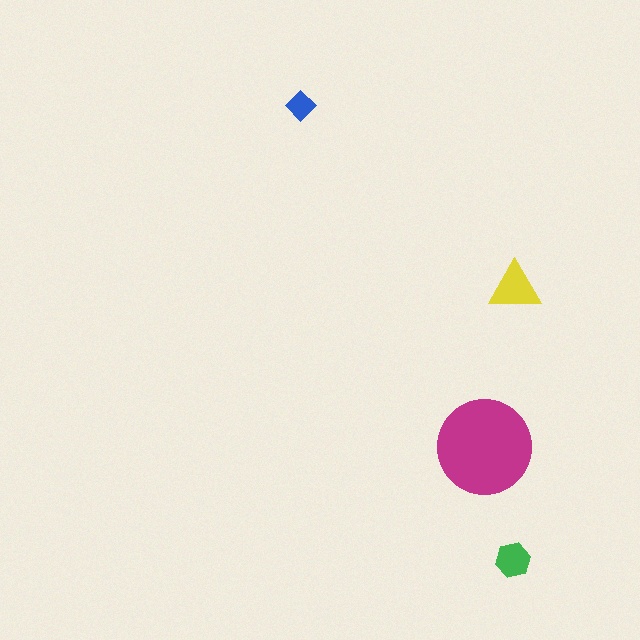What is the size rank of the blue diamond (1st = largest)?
4th.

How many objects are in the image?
There are 4 objects in the image.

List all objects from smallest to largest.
The blue diamond, the green hexagon, the yellow triangle, the magenta circle.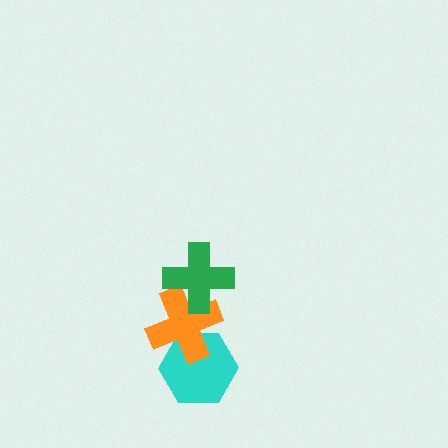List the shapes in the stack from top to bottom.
From top to bottom: the green cross, the orange cross, the cyan hexagon.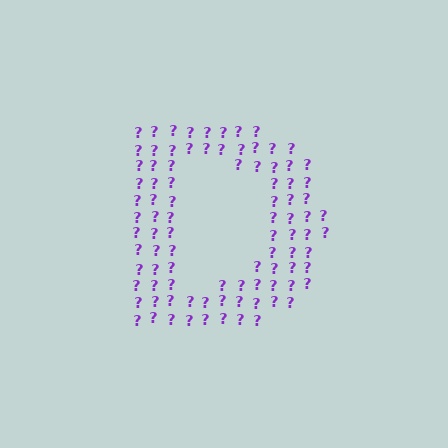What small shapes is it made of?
It is made of small question marks.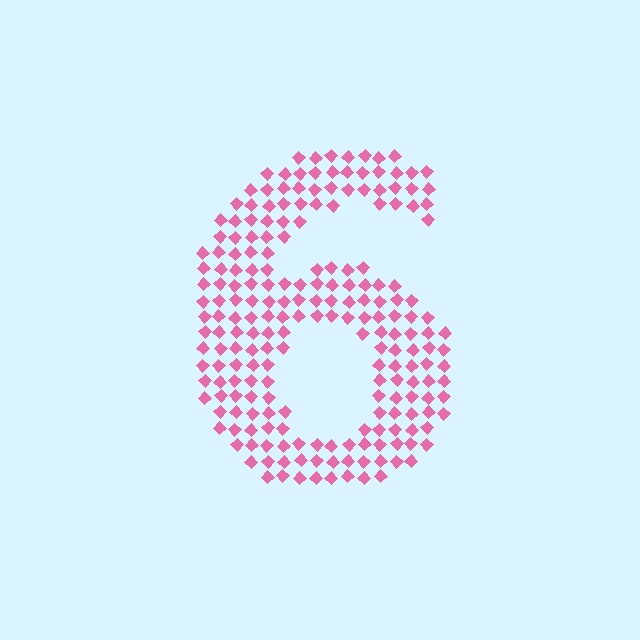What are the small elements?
The small elements are diamonds.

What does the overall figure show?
The overall figure shows the digit 6.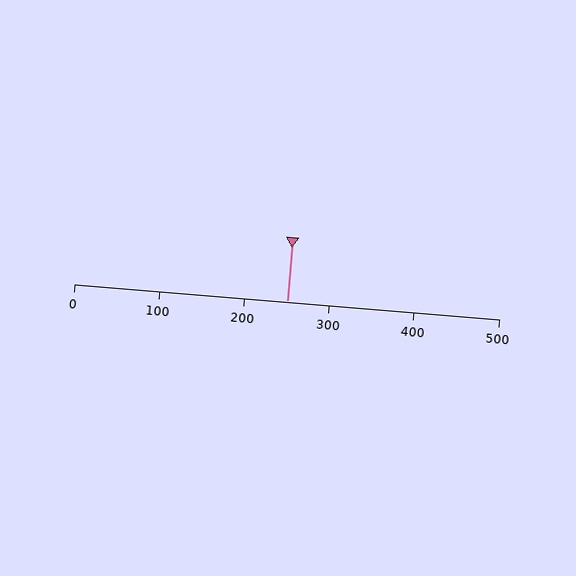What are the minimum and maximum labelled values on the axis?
The axis runs from 0 to 500.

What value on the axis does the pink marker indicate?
The marker indicates approximately 250.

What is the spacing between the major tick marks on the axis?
The major ticks are spaced 100 apart.